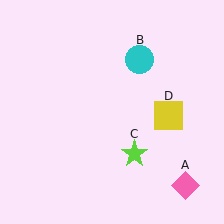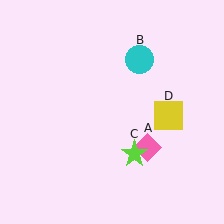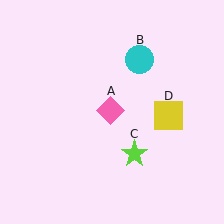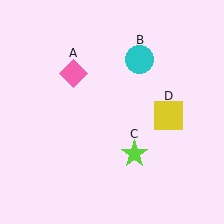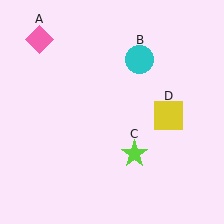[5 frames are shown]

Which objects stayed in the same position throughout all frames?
Cyan circle (object B) and lime star (object C) and yellow square (object D) remained stationary.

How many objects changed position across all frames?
1 object changed position: pink diamond (object A).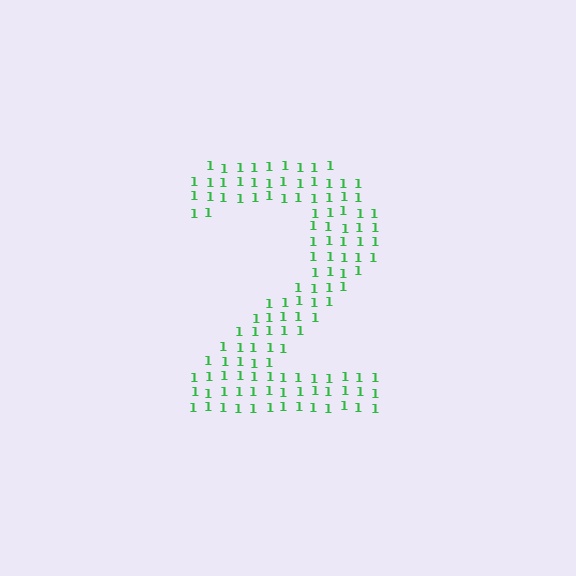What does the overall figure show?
The overall figure shows the digit 2.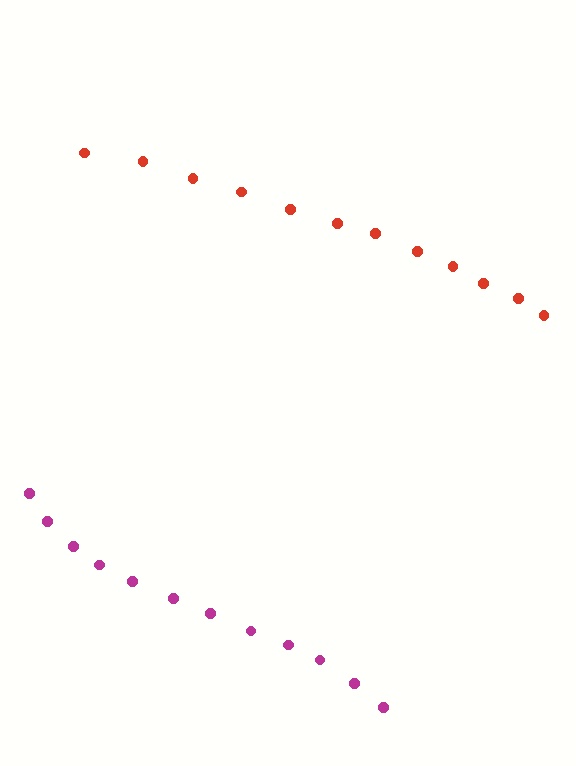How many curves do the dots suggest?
There are 2 distinct paths.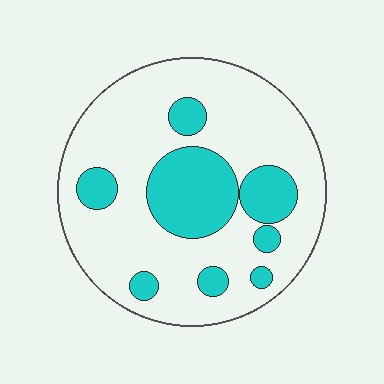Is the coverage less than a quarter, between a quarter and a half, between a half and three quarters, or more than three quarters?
Between a quarter and a half.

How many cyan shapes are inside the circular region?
8.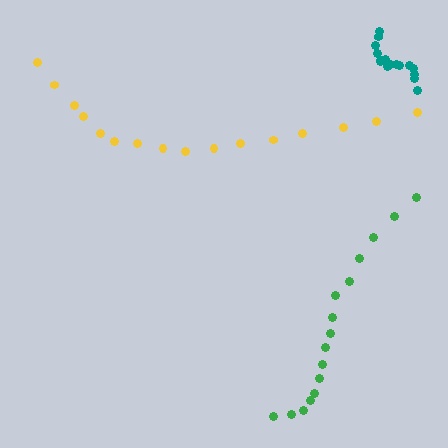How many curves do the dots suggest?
There are 3 distinct paths.